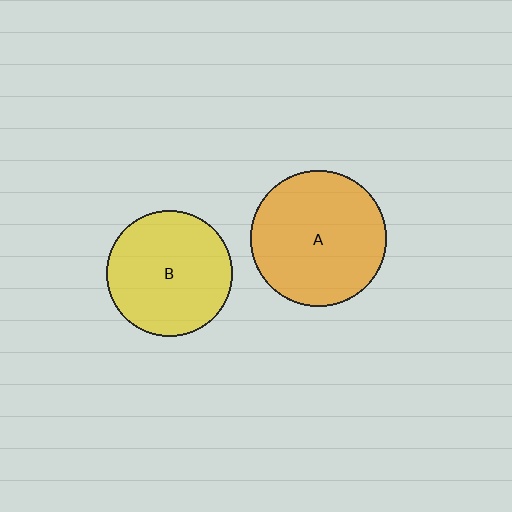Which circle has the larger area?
Circle A (orange).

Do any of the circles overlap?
No, none of the circles overlap.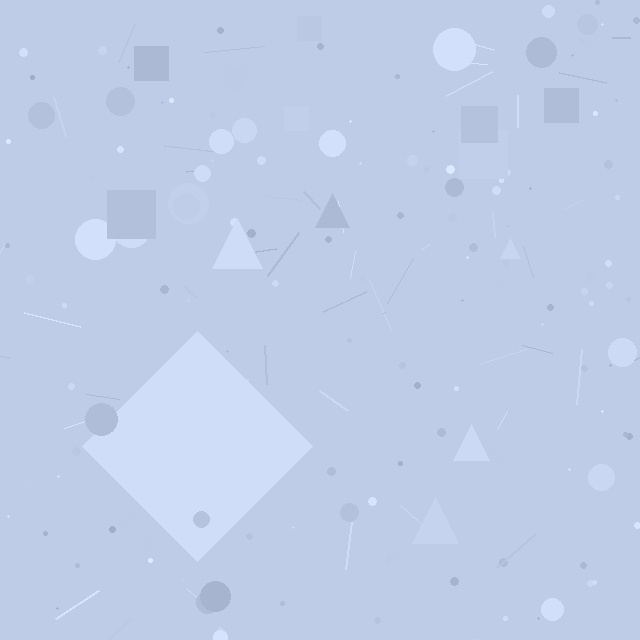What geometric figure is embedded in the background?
A diamond is embedded in the background.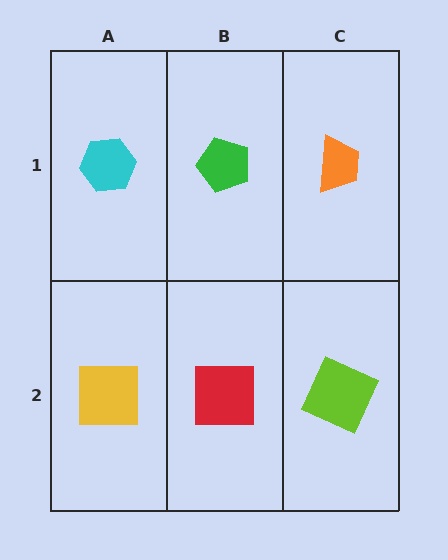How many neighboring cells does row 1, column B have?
3.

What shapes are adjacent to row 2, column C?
An orange trapezoid (row 1, column C), a red square (row 2, column B).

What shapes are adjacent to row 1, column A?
A yellow square (row 2, column A), a green pentagon (row 1, column B).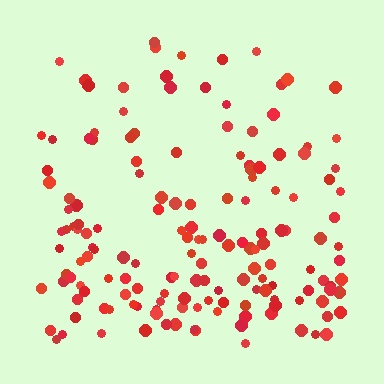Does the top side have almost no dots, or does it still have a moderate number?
Still a moderate number, just noticeably fewer than the bottom.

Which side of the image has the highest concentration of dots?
The bottom.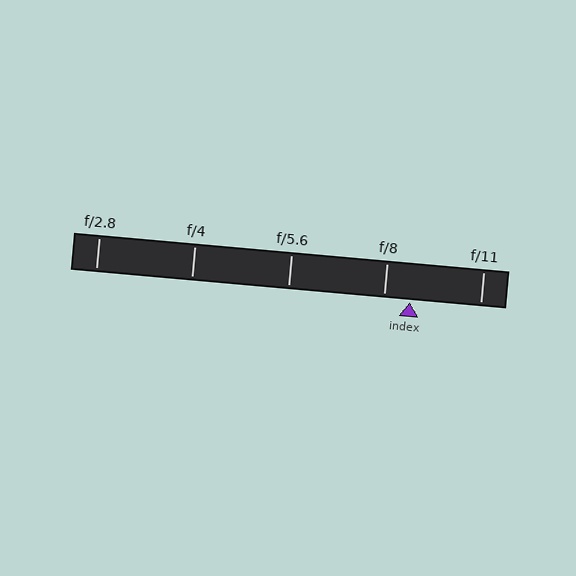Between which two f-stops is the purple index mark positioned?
The index mark is between f/8 and f/11.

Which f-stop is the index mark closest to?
The index mark is closest to f/8.